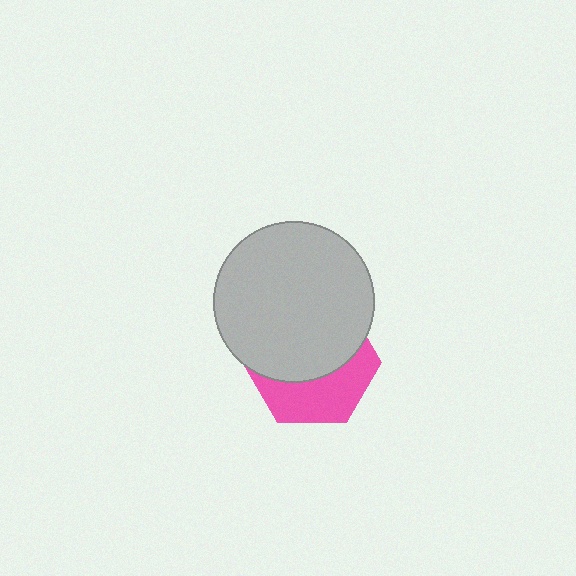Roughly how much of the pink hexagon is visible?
A small part of it is visible (roughly 41%).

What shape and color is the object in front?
The object in front is a light gray circle.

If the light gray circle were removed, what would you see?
You would see the complete pink hexagon.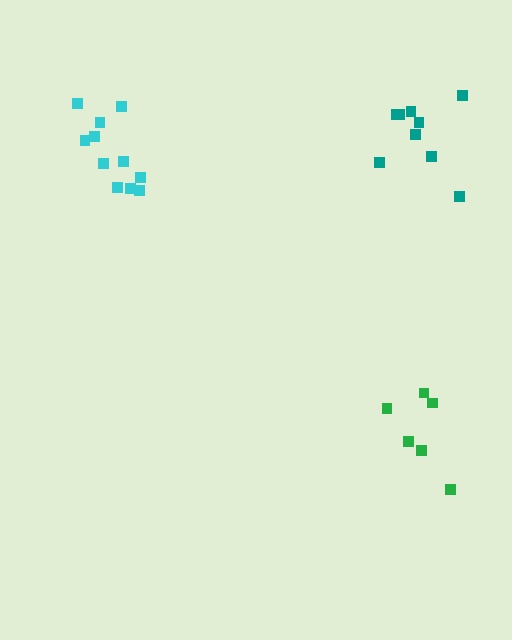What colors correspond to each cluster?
The clusters are colored: cyan, green, teal.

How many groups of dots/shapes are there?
There are 3 groups.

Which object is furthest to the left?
The cyan cluster is leftmost.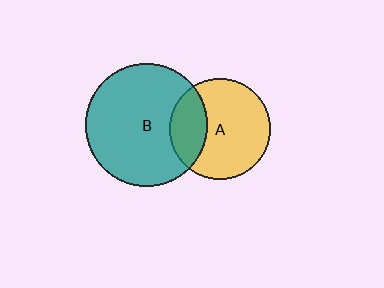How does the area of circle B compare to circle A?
Approximately 1.5 times.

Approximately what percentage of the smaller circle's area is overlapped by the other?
Approximately 30%.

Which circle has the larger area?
Circle B (teal).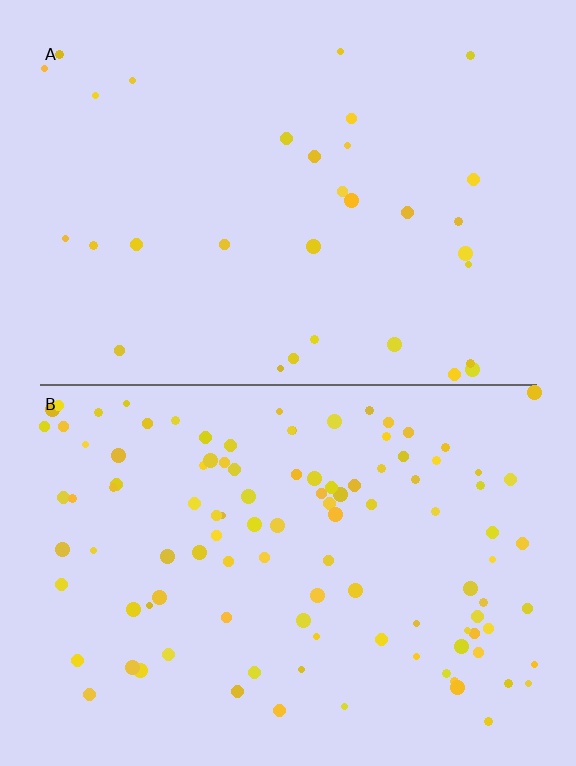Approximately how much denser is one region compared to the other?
Approximately 3.4× — region B over region A.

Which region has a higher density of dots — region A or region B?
B (the bottom).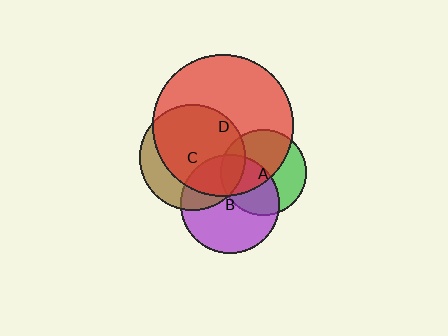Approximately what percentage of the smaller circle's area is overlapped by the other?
Approximately 45%.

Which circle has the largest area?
Circle D (red).